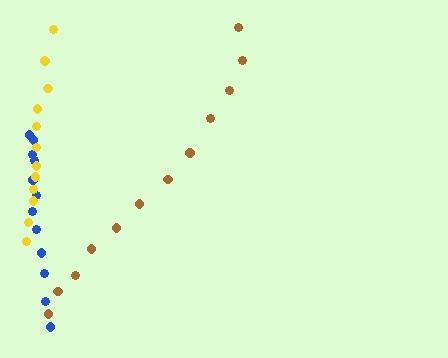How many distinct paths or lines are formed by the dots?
There are 3 distinct paths.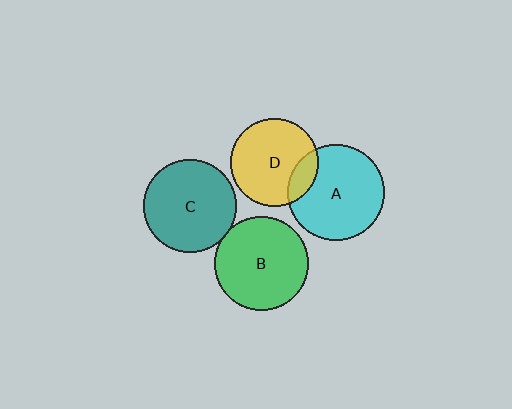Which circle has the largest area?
Circle A (cyan).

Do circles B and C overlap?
Yes.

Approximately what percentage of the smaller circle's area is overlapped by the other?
Approximately 5%.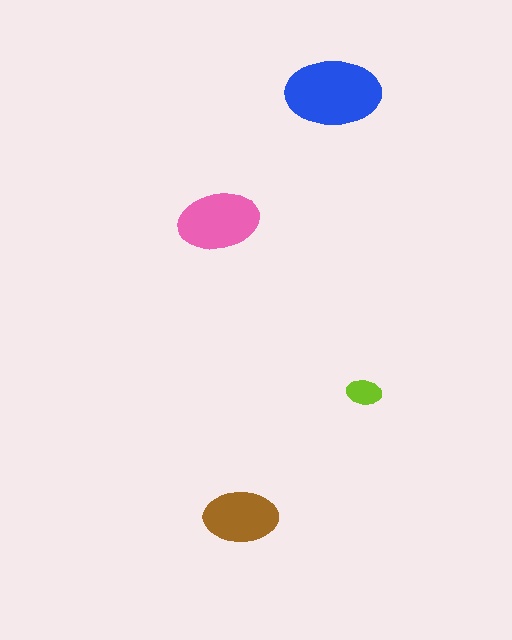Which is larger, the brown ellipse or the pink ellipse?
The pink one.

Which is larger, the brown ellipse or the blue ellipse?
The blue one.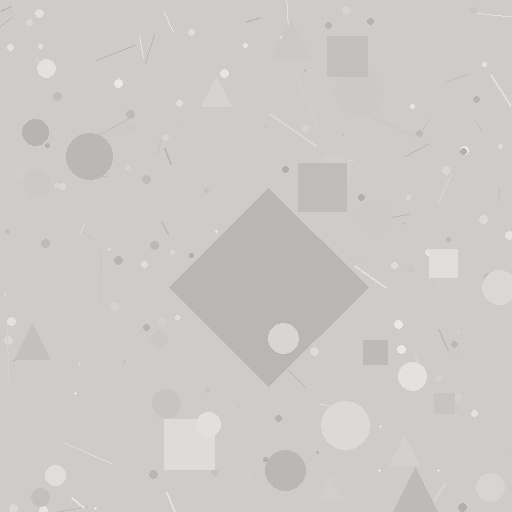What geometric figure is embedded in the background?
A diamond is embedded in the background.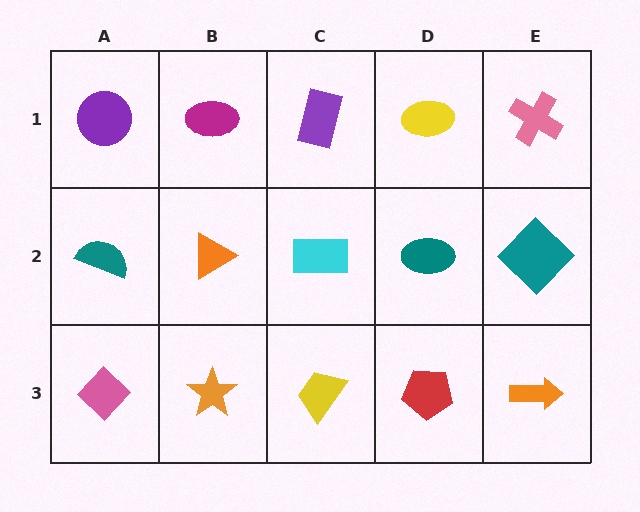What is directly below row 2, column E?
An orange arrow.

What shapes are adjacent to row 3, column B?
An orange triangle (row 2, column B), a pink diamond (row 3, column A), a yellow trapezoid (row 3, column C).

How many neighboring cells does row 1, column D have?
3.